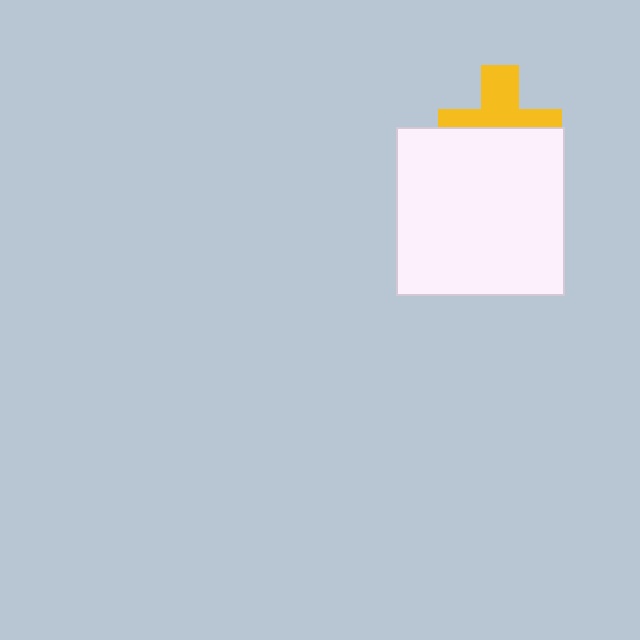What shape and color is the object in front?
The object in front is a white square.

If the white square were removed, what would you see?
You would see the complete yellow cross.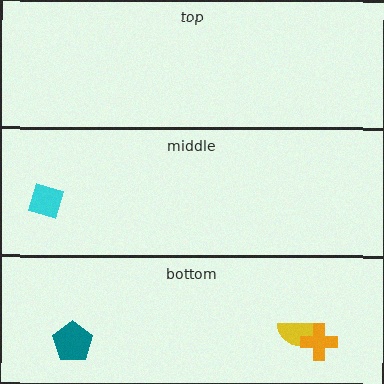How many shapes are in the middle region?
1.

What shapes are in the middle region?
The cyan diamond.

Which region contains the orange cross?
The bottom region.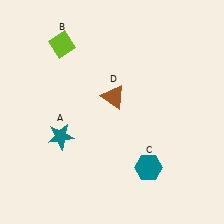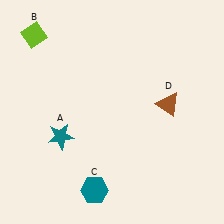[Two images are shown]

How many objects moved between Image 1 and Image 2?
3 objects moved between the two images.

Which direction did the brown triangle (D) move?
The brown triangle (D) moved right.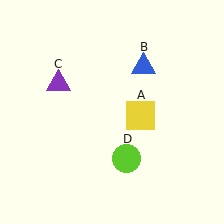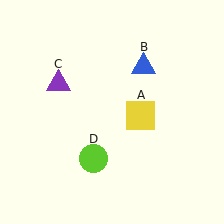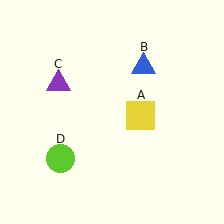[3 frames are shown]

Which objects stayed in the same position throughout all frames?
Yellow square (object A) and blue triangle (object B) and purple triangle (object C) remained stationary.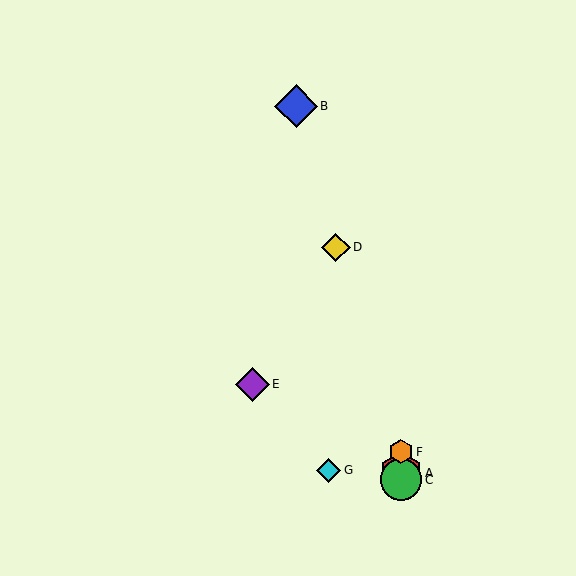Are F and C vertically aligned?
Yes, both are at x≈401.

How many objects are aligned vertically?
3 objects (A, C, F) are aligned vertically.